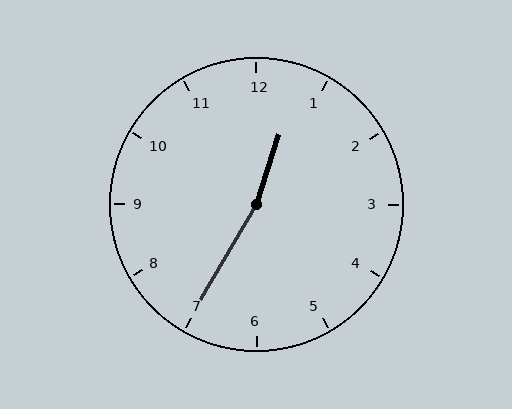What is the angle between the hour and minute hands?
Approximately 168 degrees.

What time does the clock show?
12:35.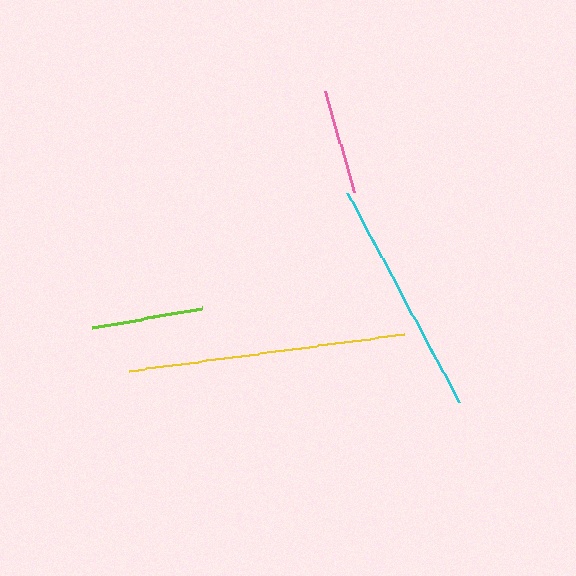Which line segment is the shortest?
The pink line is the shortest at approximately 104 pixels.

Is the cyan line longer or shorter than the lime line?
The cyan line is longer than the lime line.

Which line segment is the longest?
The yellow line is the longest at approximately 277 pixels.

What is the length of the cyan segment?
The cyan segment is approximately 237 pixels long.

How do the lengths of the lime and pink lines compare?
The lime and pink lines are approximately the same length.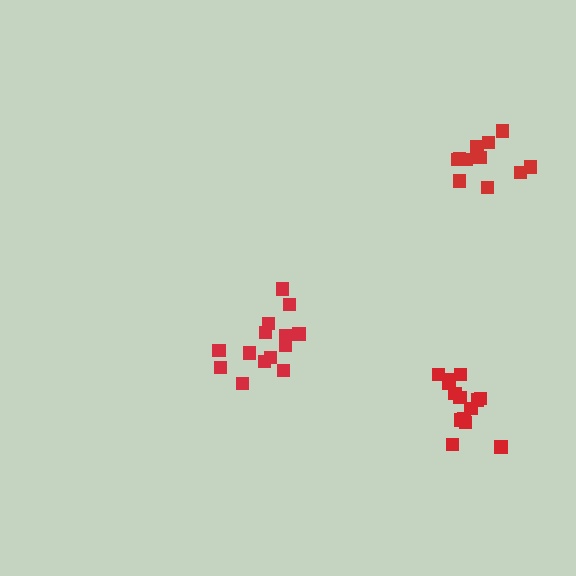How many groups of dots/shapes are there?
There are 3 groups.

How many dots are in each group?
Group 1: 14 dots, Group 2: 12 dots, Group 3: 14 dots (40 total).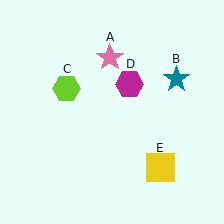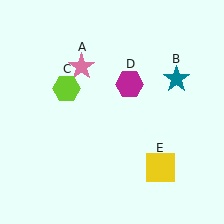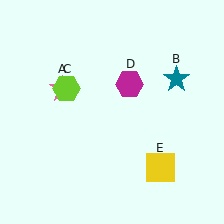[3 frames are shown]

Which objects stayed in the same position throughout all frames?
Teal star (object B) and lime hexagon (object C) and magenta hexagon (object D) and yellow square (object E) remained stationary.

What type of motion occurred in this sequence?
The pink star (object A) rotated counterclockwise around the center of the scene.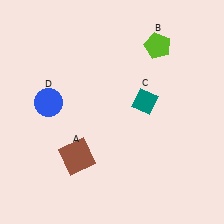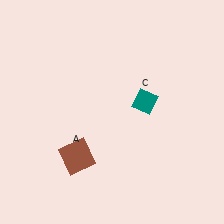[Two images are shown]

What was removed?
The lime pentagon (B), the blue circle (D) were removed in Image 2.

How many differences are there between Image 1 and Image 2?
There are 2 differences between the two images.